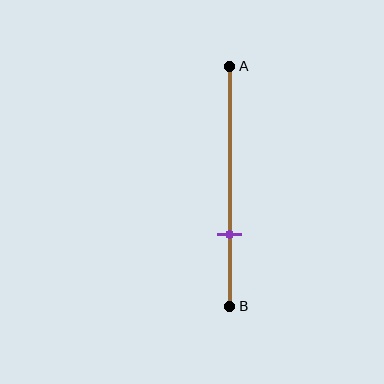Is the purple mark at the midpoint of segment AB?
No, the mark is at about 70% from A, not at the 50% midpoint.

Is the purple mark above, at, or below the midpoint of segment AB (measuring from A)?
The purple mark is below the midpoint of segment AB.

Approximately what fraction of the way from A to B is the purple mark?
The purple mark is approximately 70% of the way from A to B.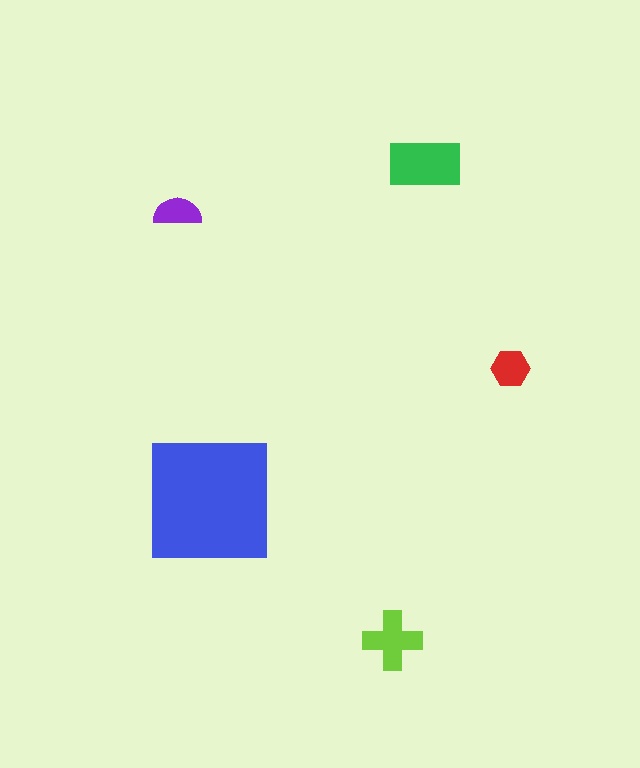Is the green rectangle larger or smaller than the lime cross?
Larger.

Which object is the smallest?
The purple semicircle.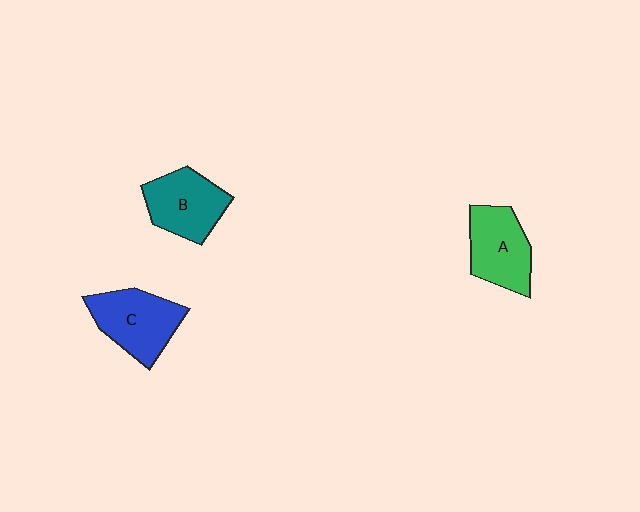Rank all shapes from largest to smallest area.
From largest to smallest: C (blue), A (green), B (teal).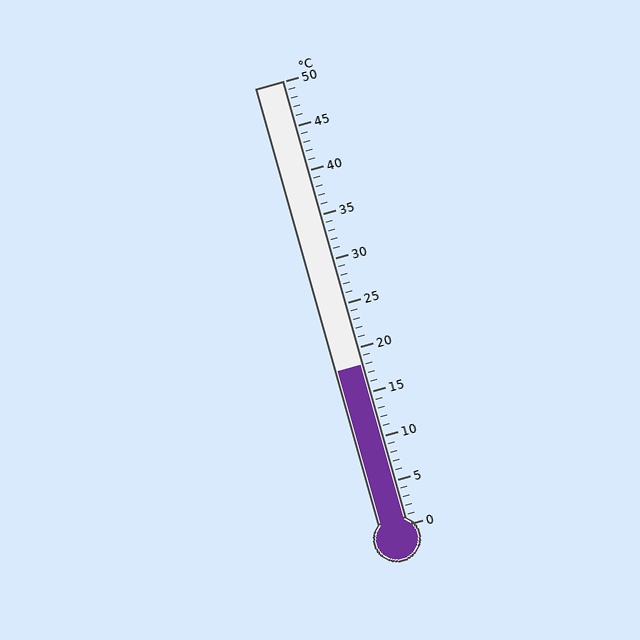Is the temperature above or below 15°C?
The temperature is above 15°C.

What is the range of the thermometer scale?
The thermometer scale ranges from 0°C to 50°C.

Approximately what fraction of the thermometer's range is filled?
The thermometer is filled to approximately 35% of its range.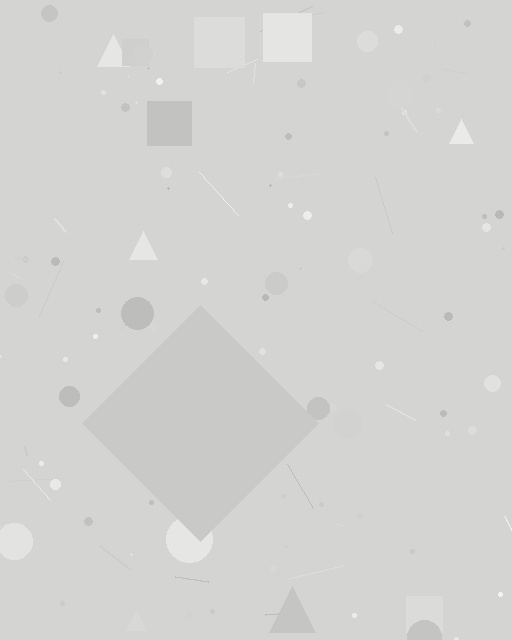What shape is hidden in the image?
A diamond is hidden in the image.